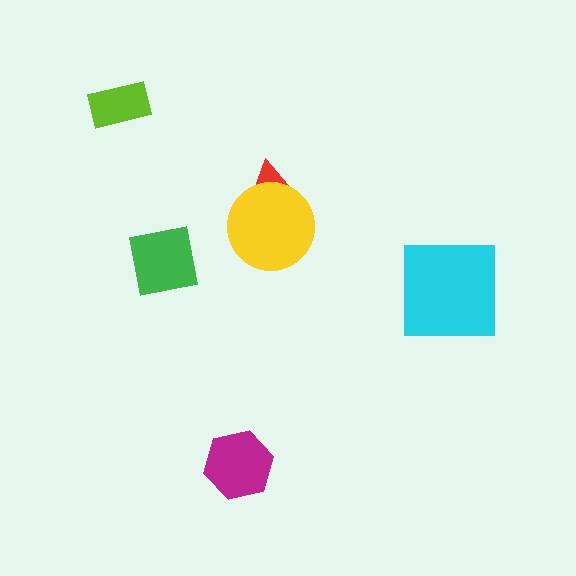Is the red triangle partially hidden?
Yes, it is partially covered by another shape.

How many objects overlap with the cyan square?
0 objects overlap with the cyan square.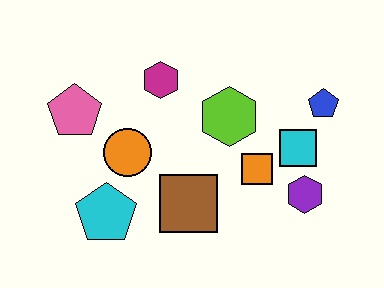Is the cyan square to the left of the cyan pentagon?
No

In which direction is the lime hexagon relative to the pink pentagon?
The lime hexagon is to the right of the pink pentagon.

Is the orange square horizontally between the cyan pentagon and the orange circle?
No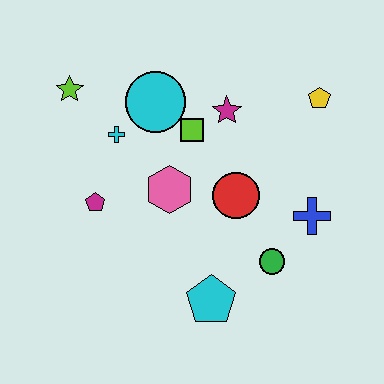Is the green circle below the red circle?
Yes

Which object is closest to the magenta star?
The lime square is closest to the magenta star.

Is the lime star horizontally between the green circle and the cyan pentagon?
No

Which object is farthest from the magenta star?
The cyan pentagon is farthest from the magenta star.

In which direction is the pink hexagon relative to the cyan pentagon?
The pink hexagon is above the cyan pentagon.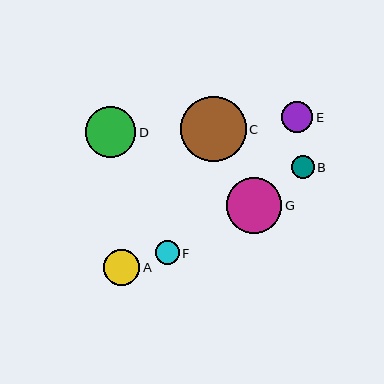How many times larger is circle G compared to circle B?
Circle G is approximately 2.4 times the size of circle B.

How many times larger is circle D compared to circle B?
Circle D is approximately 2.1 times the size of circle B.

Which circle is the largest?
Circle C is the largest with a size of approximately 66 pixels.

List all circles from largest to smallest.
From largest to smallest: C, G, D, A, E, F, B.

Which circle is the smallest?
Circle B is the smallest with a size of approximately 23 pixels.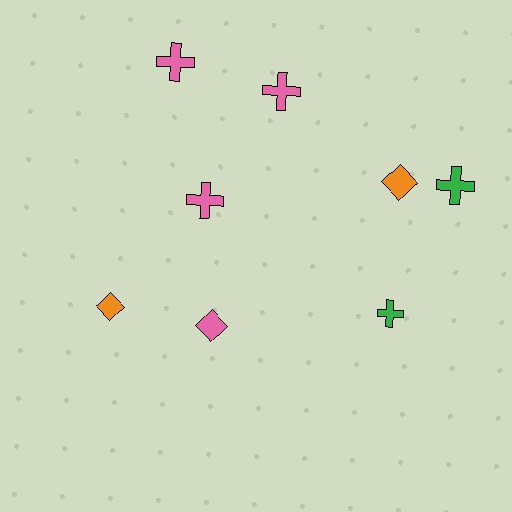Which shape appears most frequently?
Cross, with 5 objects.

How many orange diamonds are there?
There are 2 orange diamonds.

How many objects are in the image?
There are 8 objects.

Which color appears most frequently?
Pink, with 4 objects.